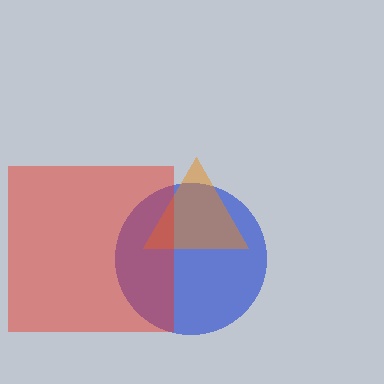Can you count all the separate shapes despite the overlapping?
Yes, there are 3 separate shapes.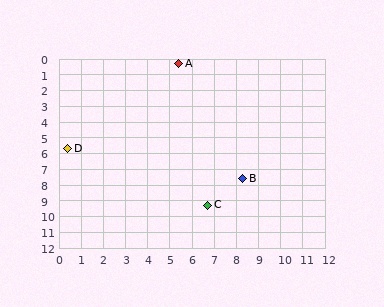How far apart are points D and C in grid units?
Points D and C are about 7.3 grid units apart.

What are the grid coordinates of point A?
Point A is at approximately (5.4, 0.3).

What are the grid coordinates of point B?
Point B is at approximately (8.3, 7.6).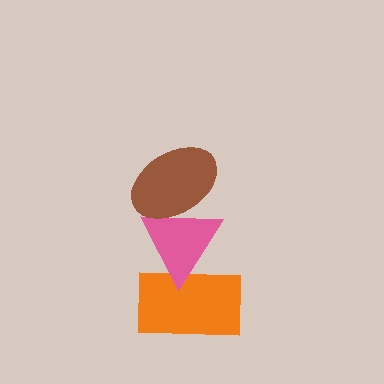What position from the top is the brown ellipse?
The brown ellipse is 1st from the top.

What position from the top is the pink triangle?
The pink triangle is 2nd from the top.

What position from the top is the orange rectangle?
The orange rectangle is 3rd from the top.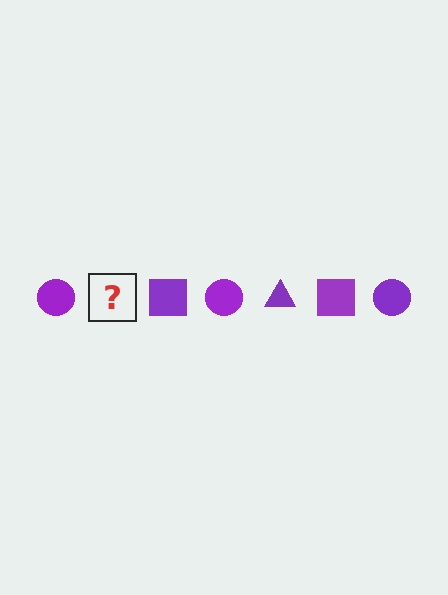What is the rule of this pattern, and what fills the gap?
The rule is that the pattern cycles through circle, triangle, square shapes in purple. The gap should be filled with a purple triangle.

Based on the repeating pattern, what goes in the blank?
The blank should be a purple triangle.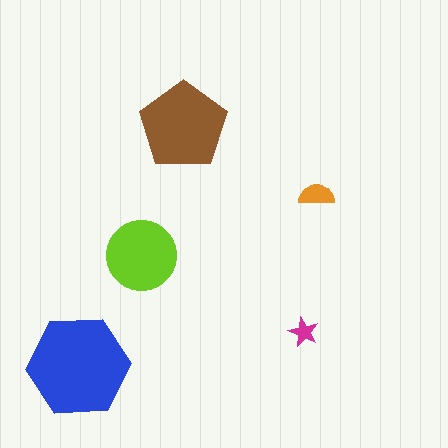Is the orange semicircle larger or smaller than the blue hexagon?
Smaller.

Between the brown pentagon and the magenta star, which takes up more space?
The brown pentagon.